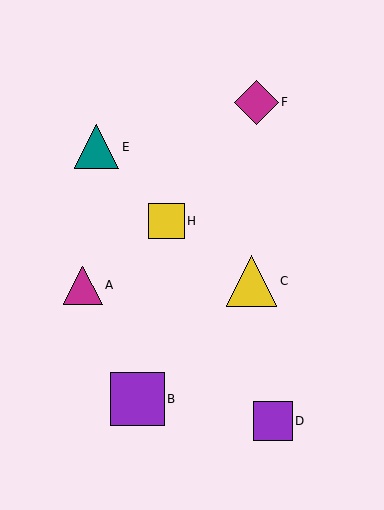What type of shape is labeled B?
Shape B is a purple square.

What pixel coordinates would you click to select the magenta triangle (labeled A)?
Click at (83, 285) to select the magenta triangle A.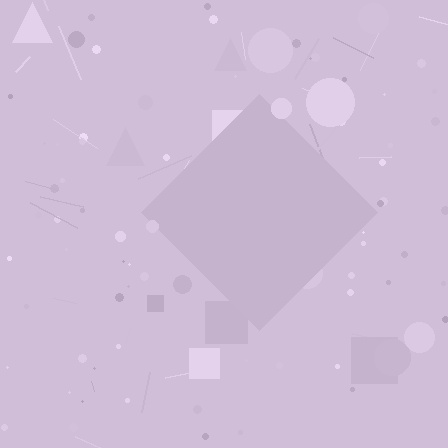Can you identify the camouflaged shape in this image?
The camouflaged shape is a diamond.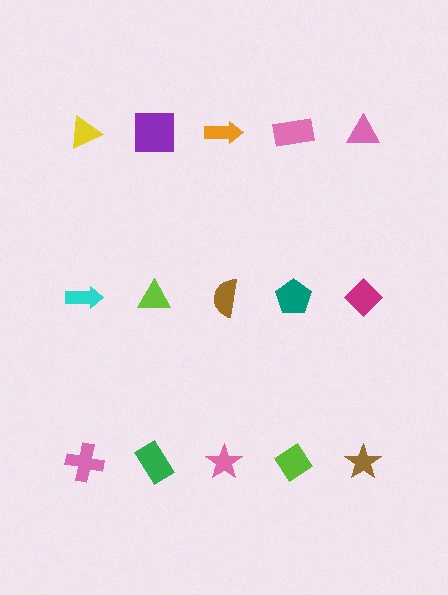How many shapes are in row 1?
5 shapes.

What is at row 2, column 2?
A lime triangle.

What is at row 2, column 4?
A teal pentagon.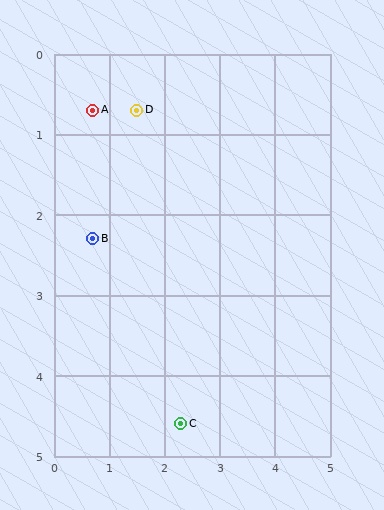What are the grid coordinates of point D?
Point D is at approximately (1.5, 0.7).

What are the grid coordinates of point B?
Point B is at approximately (0.7, 2.3).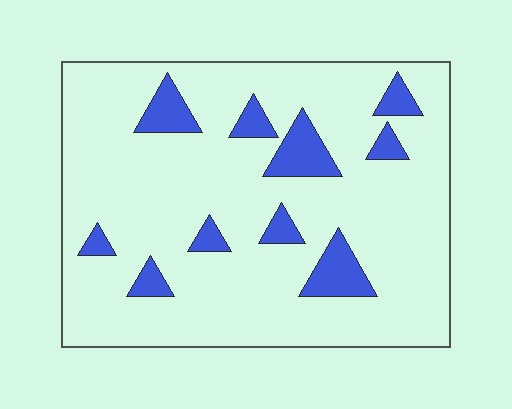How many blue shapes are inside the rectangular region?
10.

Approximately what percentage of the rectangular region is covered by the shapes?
Approximately 15%.